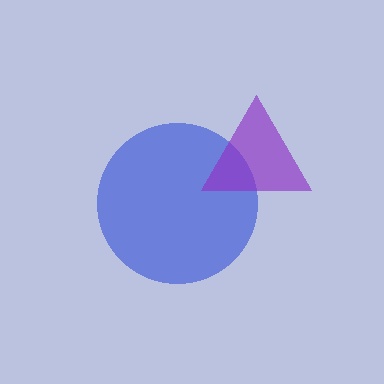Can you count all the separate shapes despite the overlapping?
Yes, there are 2 separate shapes.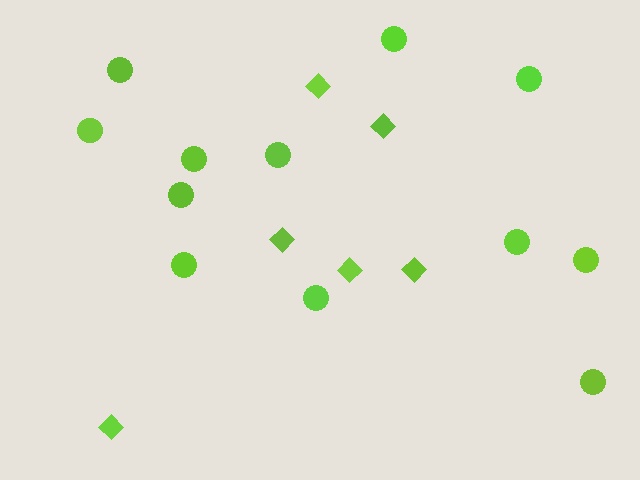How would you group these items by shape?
There are 2 groups: one group of diamonds (6) and one group of circles (12).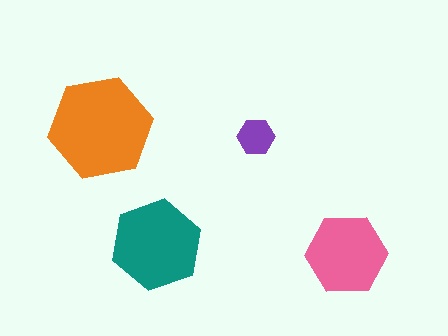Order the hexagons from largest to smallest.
the orange one, the teal one, the pink one, the purple one.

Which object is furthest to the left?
The orange hexagon is leftmost.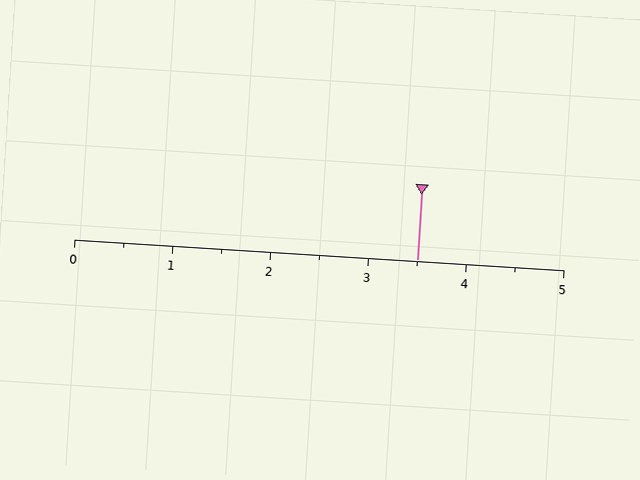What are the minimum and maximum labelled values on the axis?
The axis runs from 0 to 5.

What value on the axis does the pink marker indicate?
The marker indicates approximately 3.5.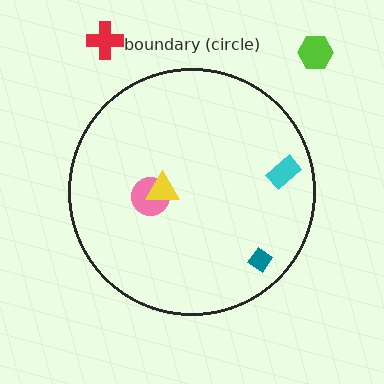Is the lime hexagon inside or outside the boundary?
Outside.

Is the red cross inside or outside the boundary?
Outside.